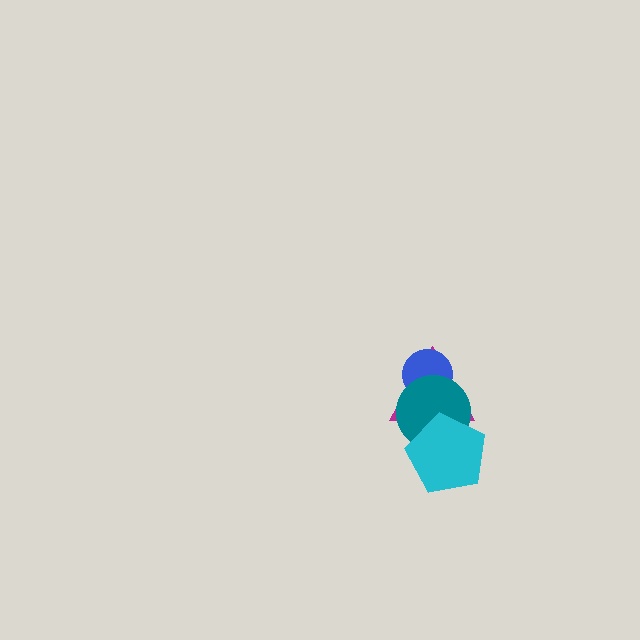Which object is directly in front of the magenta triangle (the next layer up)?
The blue circle is directly in front of the magenta triangle.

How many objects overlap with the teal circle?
3 objects overlap with the teal circle.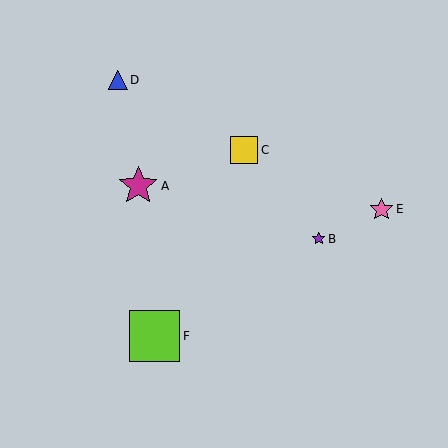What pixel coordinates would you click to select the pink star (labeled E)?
Click at (381, 209) to select the pink star E.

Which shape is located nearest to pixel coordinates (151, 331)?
The lime square (labeled F) at (155, 336) is nearest to that location.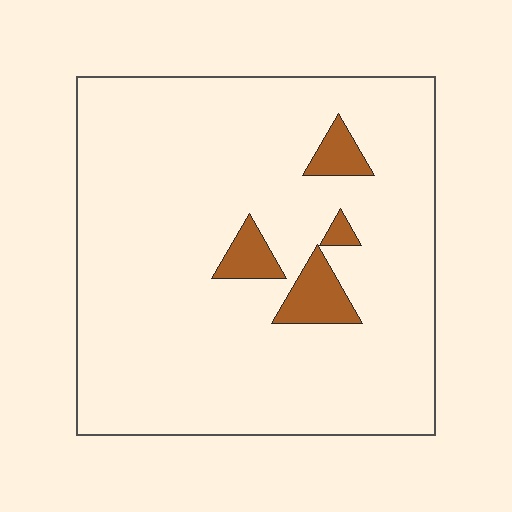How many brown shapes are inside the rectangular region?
4.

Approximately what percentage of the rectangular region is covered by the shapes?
Approximately 5%.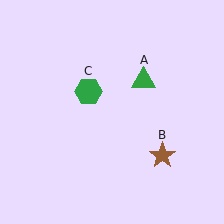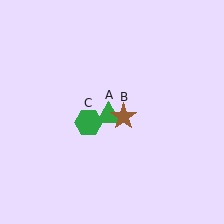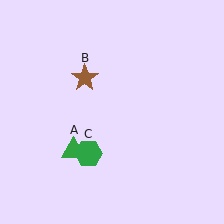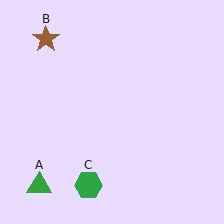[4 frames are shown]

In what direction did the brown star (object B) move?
The brown star (object B) moved up and to the left.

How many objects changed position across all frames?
3 objects changed position: green triangle (object A), brown star (object B), green hexagon (object C).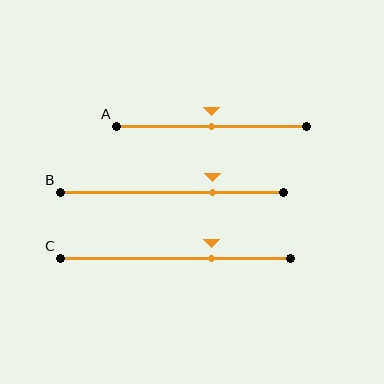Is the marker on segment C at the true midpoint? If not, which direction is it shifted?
No, the marker on segment C is shifted to the right by about 16% of the segment length.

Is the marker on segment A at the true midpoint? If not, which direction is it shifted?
Yes, the marker on segment A is at the true midpoint.